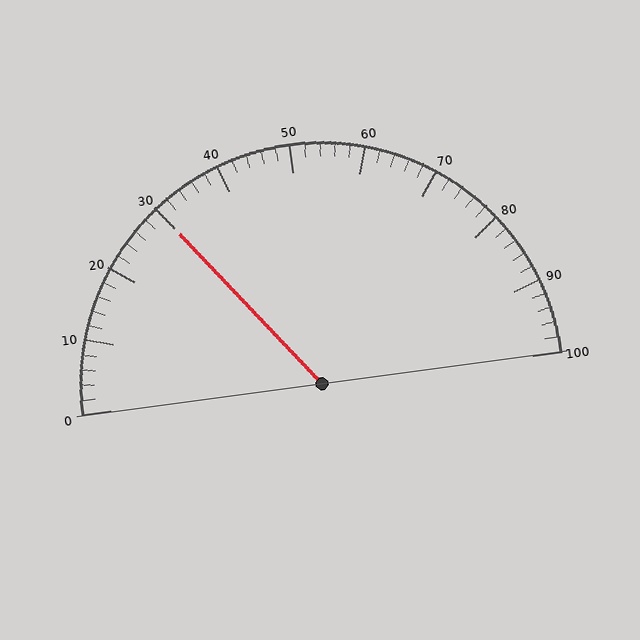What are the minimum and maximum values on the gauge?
The gauge ranges from 0 to 100.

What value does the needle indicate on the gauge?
The needle indicates approximately 30.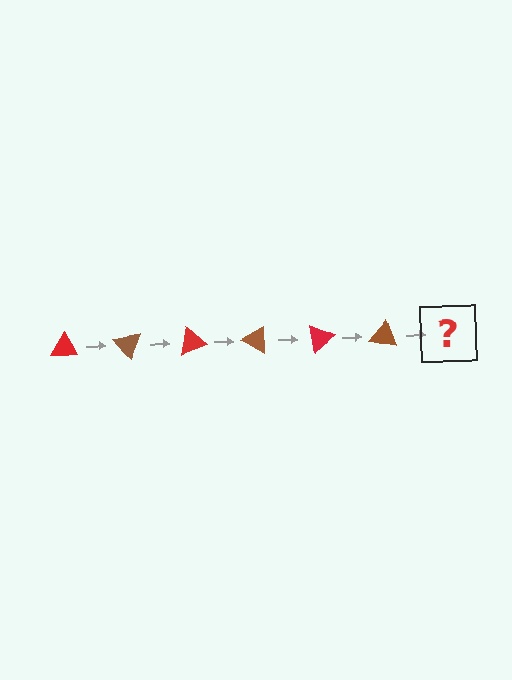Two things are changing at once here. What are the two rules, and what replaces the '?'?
The two rules are that it rotates 50 degrees each step and the color cycles through red and brown. The '?' should be a red triangle, rotated 300 degrees from the start.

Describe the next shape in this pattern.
It should be a red triangle, rotated 300 degrees from the start.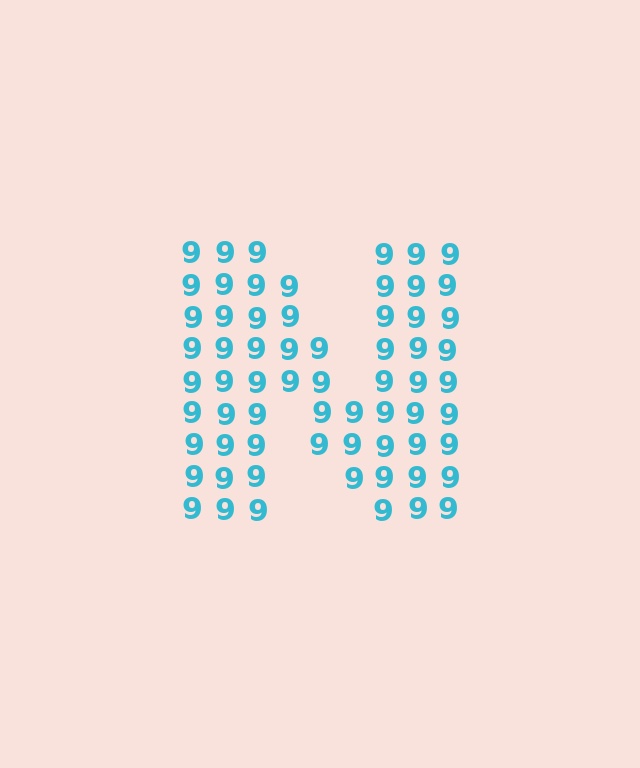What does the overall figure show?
The overall figure shows the letter N.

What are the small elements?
The small elements are digit 9's.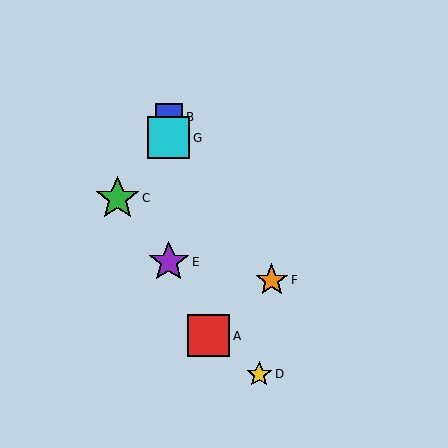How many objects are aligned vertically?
3 objects (B, E, G) are aligned vertically.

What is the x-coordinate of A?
Object A is at x≈209.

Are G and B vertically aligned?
Yes, both are at x≈169.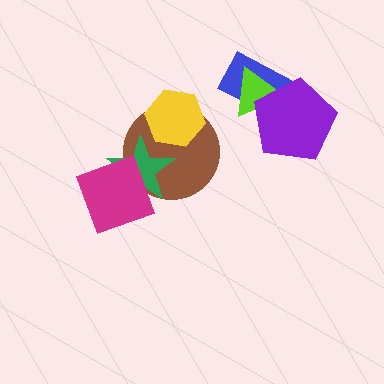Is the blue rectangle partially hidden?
Yes, it is partially covered by another shape.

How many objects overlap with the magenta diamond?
2 objects overlap with the magenta diamond.